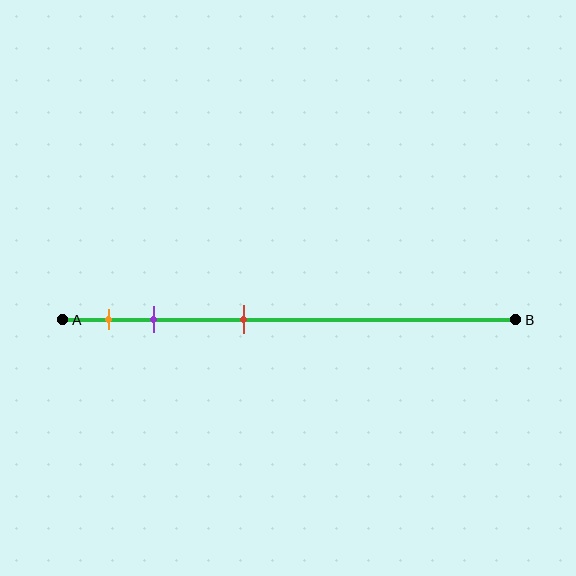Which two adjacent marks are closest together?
The orange and purple marks are the closest adjacent pair.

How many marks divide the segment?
There are 3 marks dividing the segment.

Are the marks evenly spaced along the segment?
No, the marks are not evenly spaced.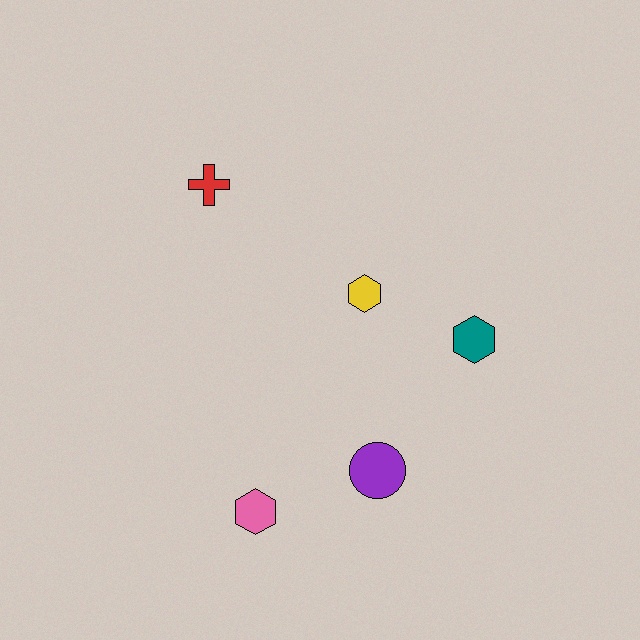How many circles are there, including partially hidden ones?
There is 1 circle.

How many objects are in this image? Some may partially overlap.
There are 5 objects.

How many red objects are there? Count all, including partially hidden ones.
There is 1 red object.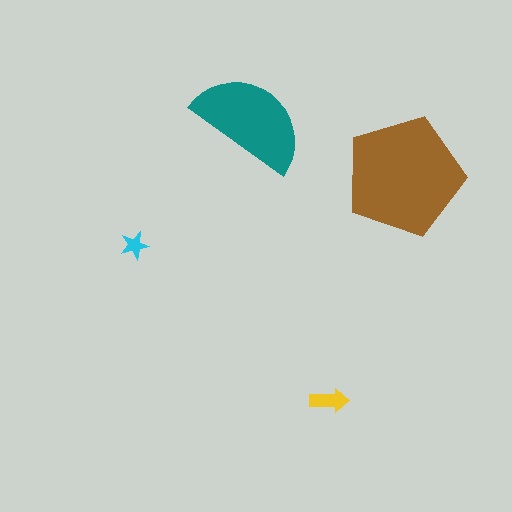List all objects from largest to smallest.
The brown pentagon, the teal semicircle, the yellow arrow, the cyan star.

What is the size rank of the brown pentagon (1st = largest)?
1st.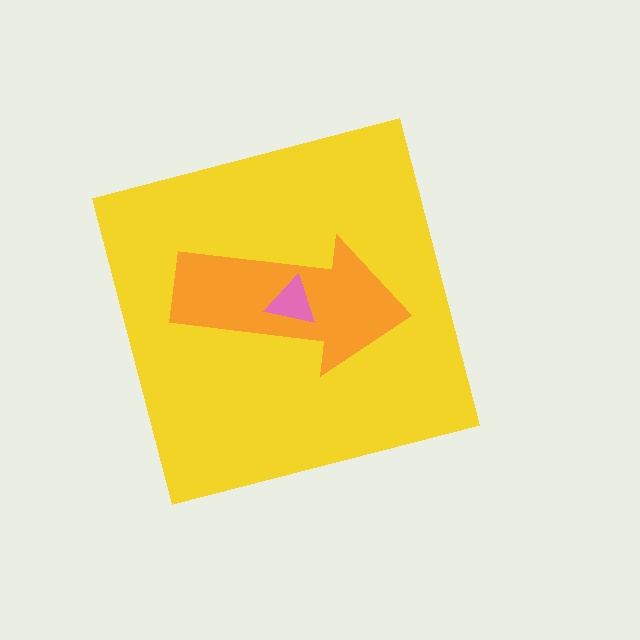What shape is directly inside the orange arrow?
The pink triangle.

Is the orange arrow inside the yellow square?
Yes.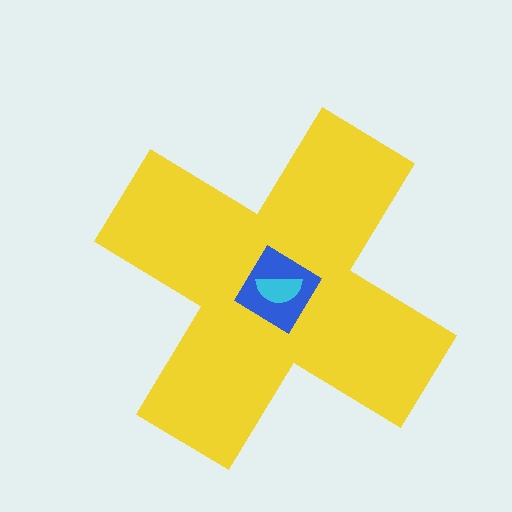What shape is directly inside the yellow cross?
The blue diamond.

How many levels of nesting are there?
3.